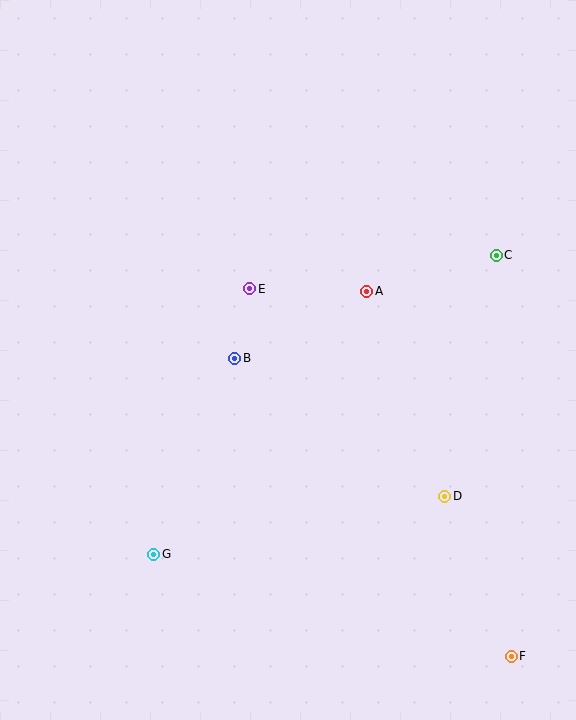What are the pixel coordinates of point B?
Point B is at (235, 358).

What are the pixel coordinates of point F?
Point F is at (511, 656).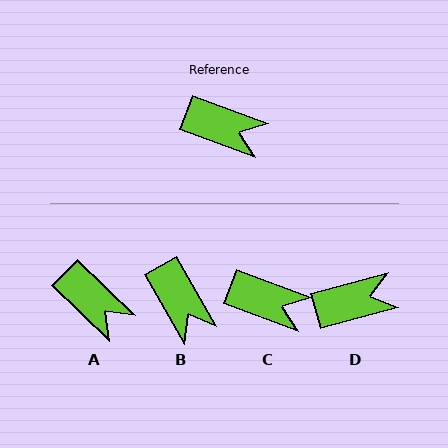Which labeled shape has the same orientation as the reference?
C.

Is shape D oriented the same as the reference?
No, it is off by about 36 degrees.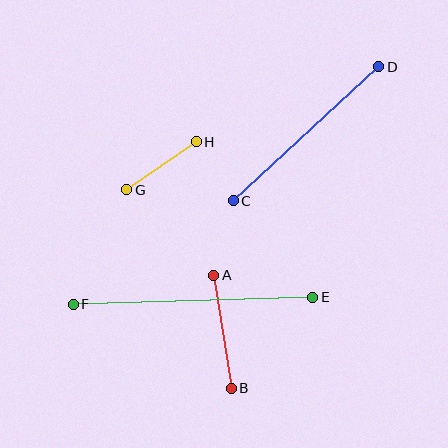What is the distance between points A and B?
The distance is approximately 114 pixels.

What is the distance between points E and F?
The distance is approximately 240 pixels.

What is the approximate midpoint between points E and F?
The midpoint is at approximately (193, 301) pixels.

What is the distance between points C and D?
The distance is approximately 198 pixels.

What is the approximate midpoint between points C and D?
The midpoint is at approximately (306, 134) pixels.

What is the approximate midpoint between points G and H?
The midpoint is at approximately (161, 166) pixels.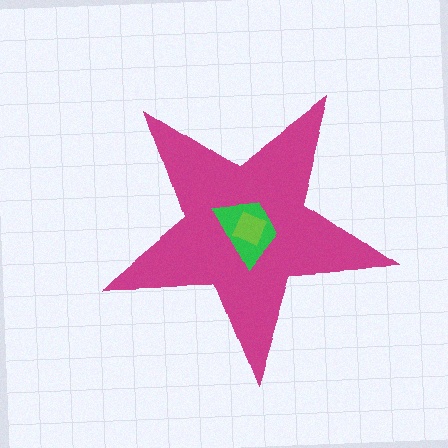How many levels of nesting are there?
3.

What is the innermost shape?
The lime diamond.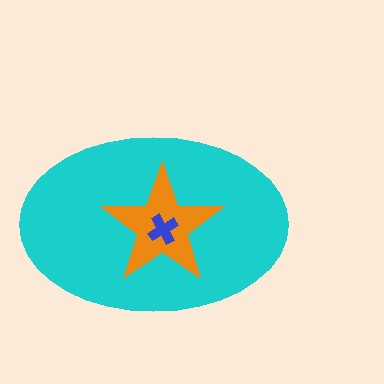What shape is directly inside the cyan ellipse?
The orange star.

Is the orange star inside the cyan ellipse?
Yes.